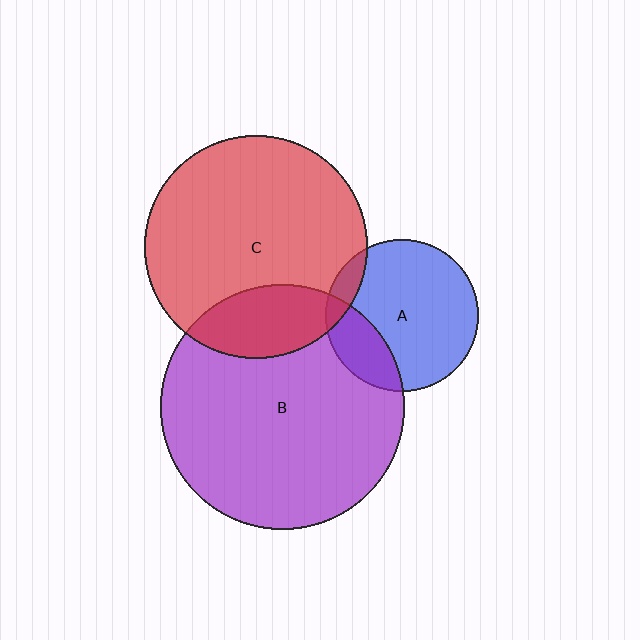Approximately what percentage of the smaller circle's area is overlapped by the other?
Approximately 20%.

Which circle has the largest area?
Circle B (purple).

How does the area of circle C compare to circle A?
Approximately 2.1 times.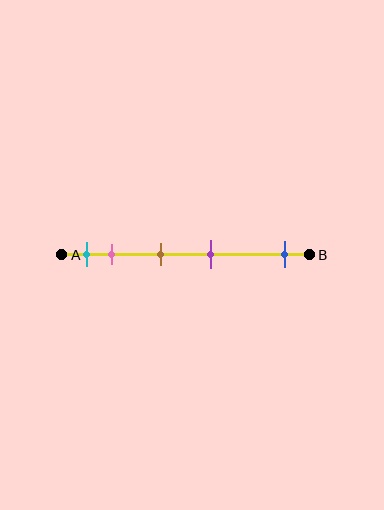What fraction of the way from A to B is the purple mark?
The purple mark is approximately 60% (0.6) of the way from A to B.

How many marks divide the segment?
There are 5 marks dividing the segment.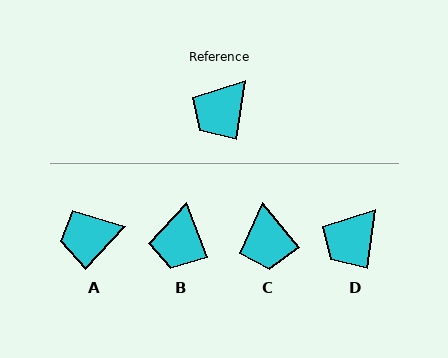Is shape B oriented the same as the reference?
No, it is off by about 29 degrees.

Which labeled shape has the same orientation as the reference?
D.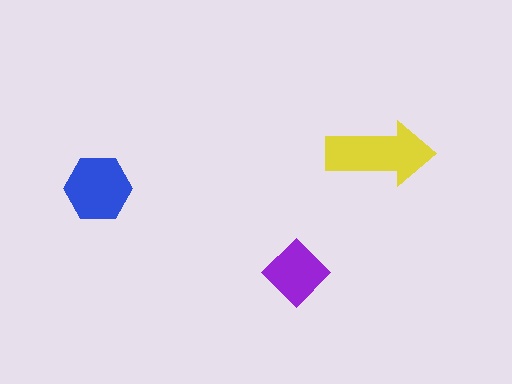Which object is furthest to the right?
The yellow arrow is rightmost.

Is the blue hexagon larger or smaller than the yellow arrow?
Smaller.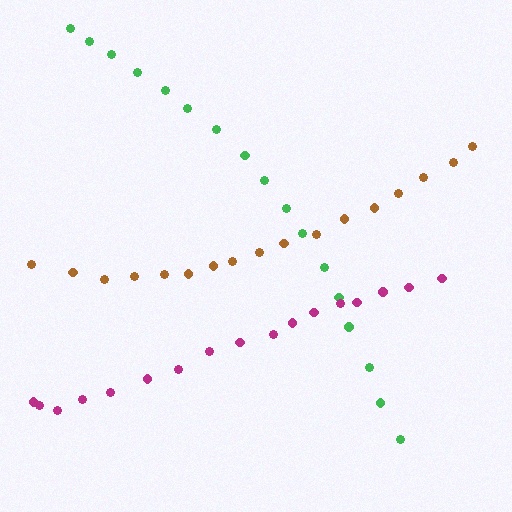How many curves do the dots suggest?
There are 3 distinct paths.